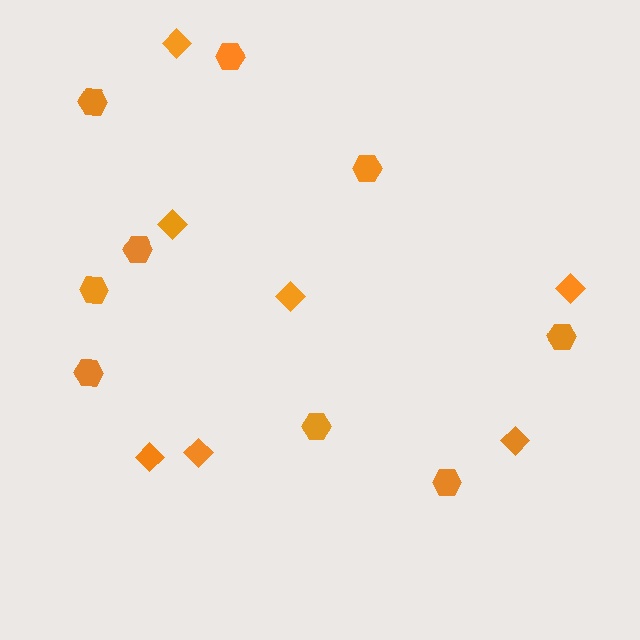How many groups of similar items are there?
There are 2 groups: one group of hexagons (9) and one group of diamonds (7).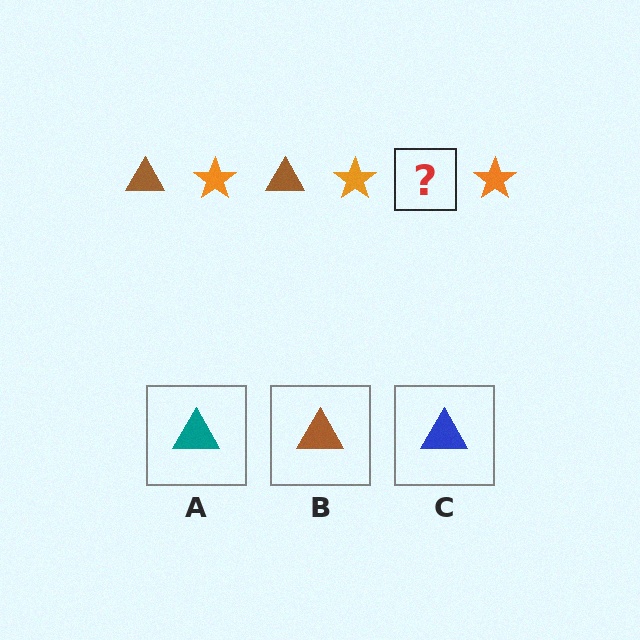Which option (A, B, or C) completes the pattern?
B.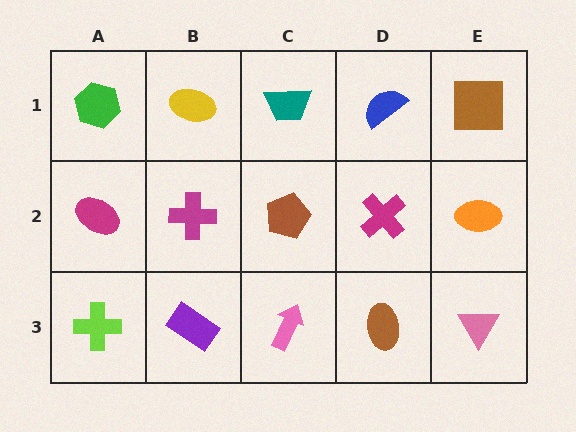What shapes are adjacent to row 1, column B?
A magenta cross (row 2, column B), a green hexagon (row 1, column A), a teal trapezoid (row 1, column C).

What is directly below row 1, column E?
An orange ellipse.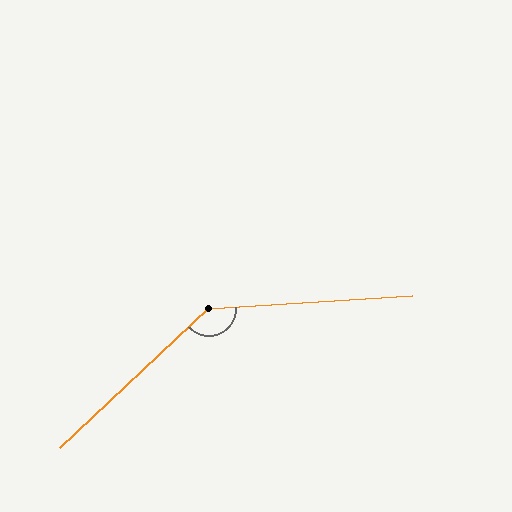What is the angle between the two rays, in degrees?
Approximately 141 degrees.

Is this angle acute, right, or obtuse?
It is obtuse.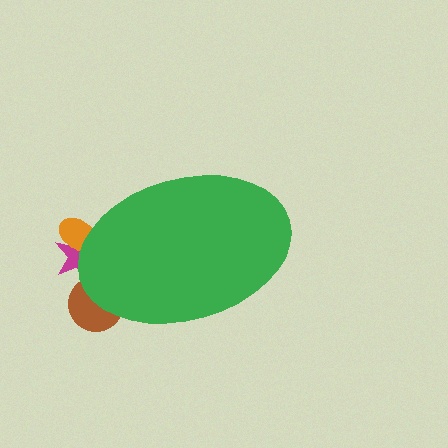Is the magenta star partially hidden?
Yes, the magenta star is partially hidden behind the green ellipse.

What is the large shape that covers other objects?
A green ellipse.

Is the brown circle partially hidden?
Yes, the brown circle is partially hidden behind the green ellipse.